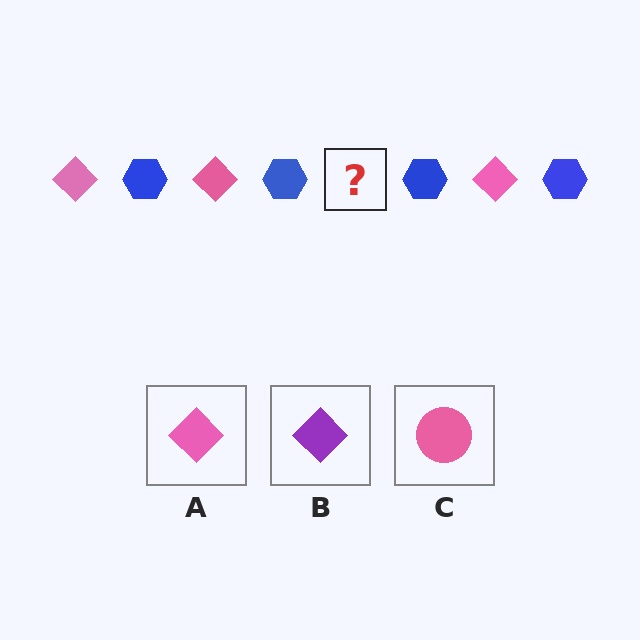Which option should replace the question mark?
Option A.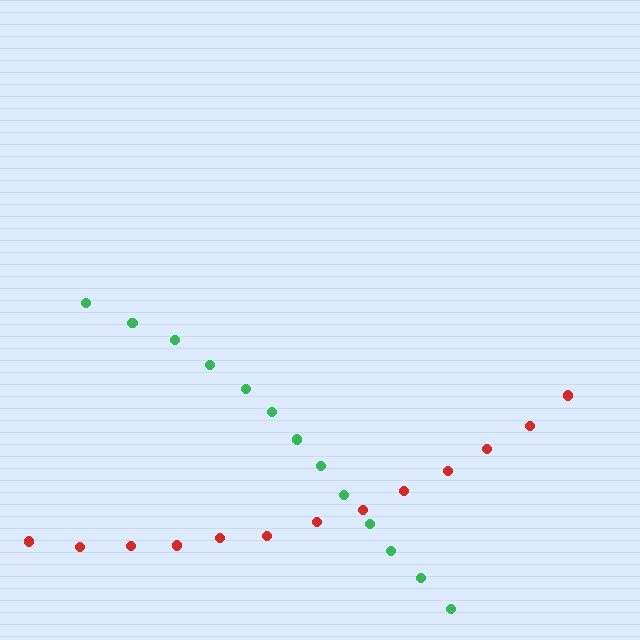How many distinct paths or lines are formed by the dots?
There are 2 distinct paths.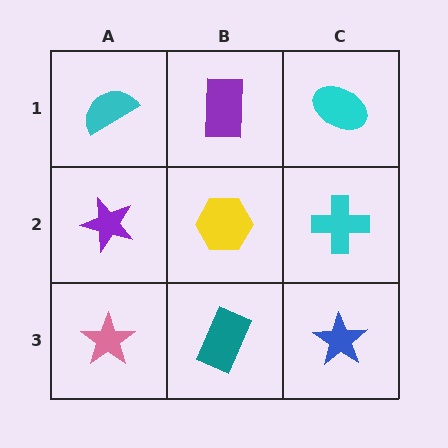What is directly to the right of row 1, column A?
A purple rectangle.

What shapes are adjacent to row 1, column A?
A purple star (row 2, column A), a purple rectangle (row 1, column B).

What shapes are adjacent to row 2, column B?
A purple rectangle (row 1, column B), a teal rectangle (row 3, column B), a purple star (row 2, column A), a cyan cross (row 2, column C).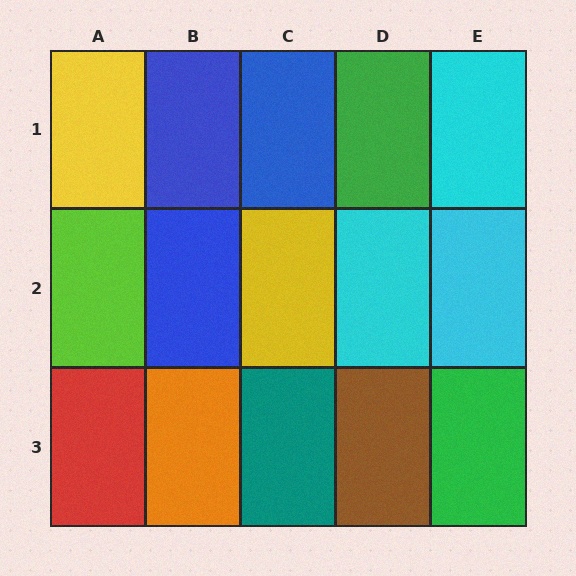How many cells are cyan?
3 cells are cyan.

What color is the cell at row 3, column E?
Green.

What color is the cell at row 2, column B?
Blue.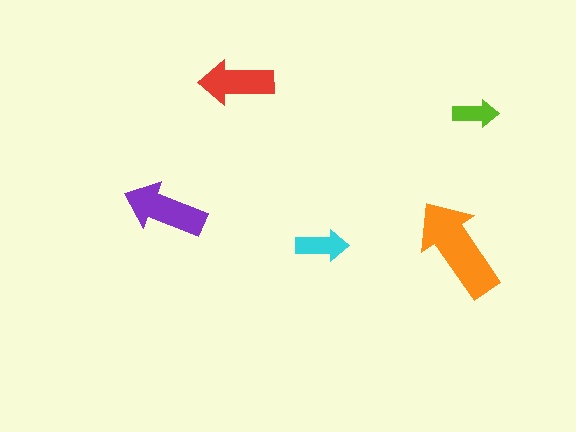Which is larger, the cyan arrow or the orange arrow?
The orange one.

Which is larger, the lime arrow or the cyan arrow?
The cyan one.